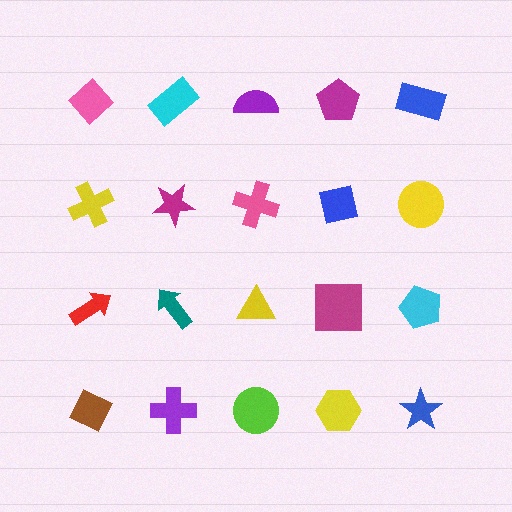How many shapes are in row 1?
5 shapes.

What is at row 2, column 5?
A yellow circle.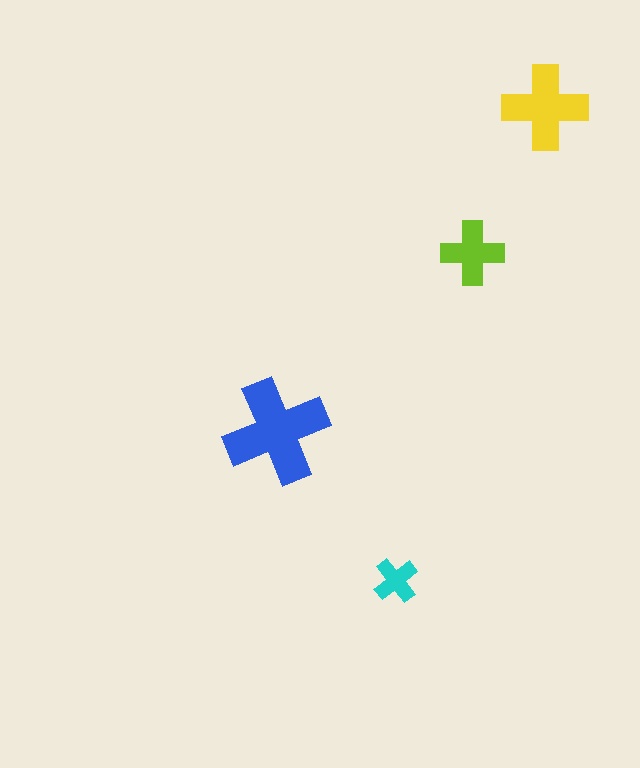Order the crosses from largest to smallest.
the blue one, the yellow one, the lime one, the cyan one.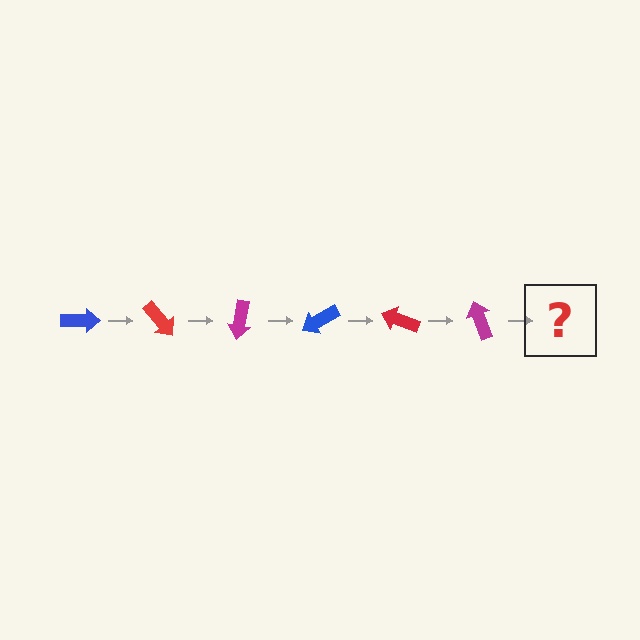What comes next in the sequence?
The next element should be a blue arrow, rotated 300 degrees from the start.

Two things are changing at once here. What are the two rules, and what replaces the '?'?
The two rules are that it rotates 50 degrees each step and the color cycles through blue, red, and magenta. The '?' should be a blue arrow, rotated 300 degrees from the start.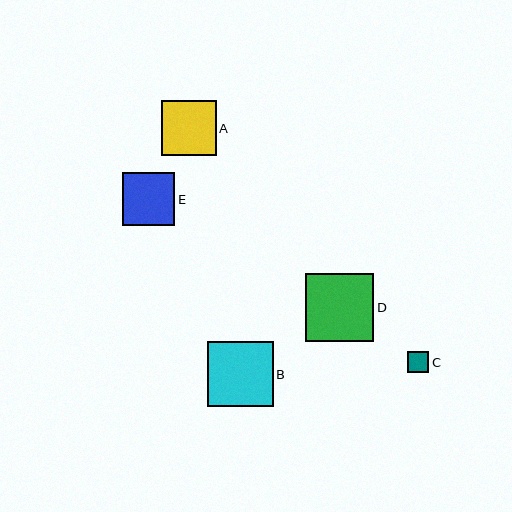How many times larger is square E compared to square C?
Square E is approximately 2.5 times the size of square C.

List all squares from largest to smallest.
From largest to smallest: D, B, A, E, C.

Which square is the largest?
Square D is the largest with a size of approximately 68 pixels.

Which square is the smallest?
Square C is the smallest with a size of approximately 21 pixels.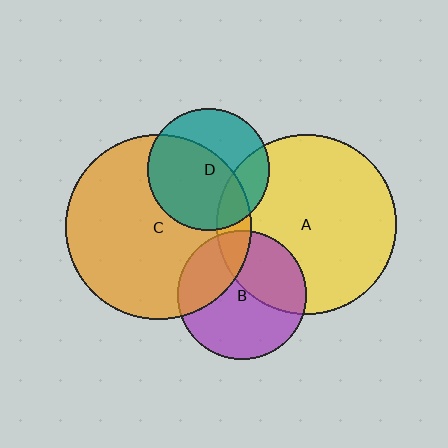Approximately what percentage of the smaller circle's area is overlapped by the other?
Approximately 60%.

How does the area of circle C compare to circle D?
Approximately 2.3 times.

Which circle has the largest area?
Circle C (orange).